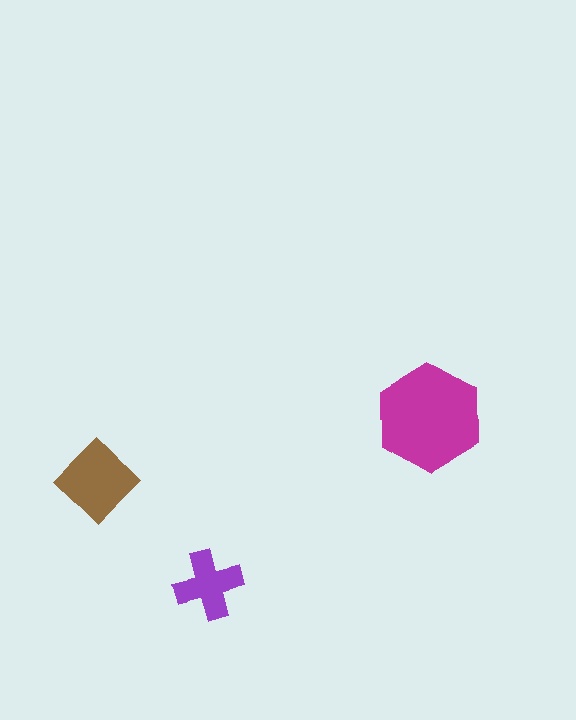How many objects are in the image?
There are 3 objects in the image.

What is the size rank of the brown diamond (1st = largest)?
2nd.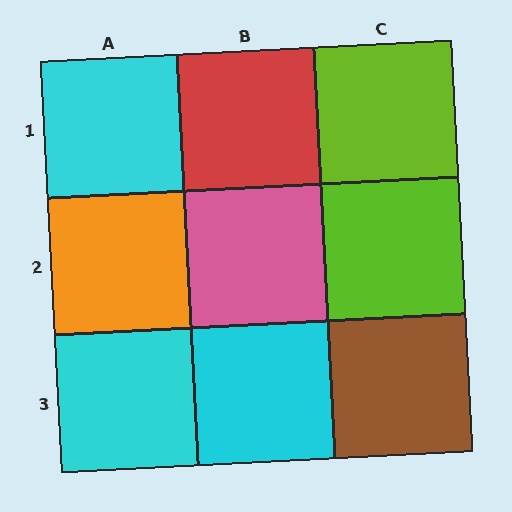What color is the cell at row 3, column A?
Cyan.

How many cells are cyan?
3 cells are cyan.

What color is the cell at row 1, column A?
Cyan.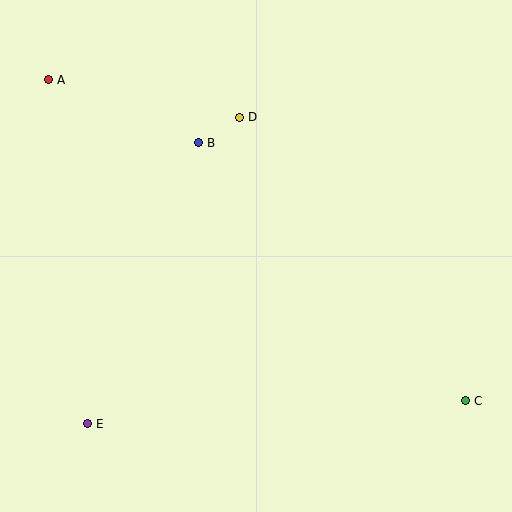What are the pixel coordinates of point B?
Point B is at (199, 143).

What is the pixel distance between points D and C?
The distance between D and C is 363 pixels.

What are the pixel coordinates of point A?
Point A is at (49, 80).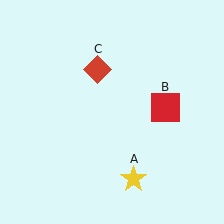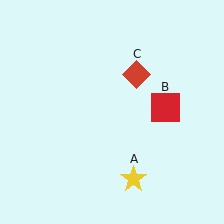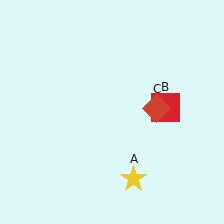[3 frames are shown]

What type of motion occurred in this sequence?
The red diamond (object C) rotated clockwise around the center of the scene.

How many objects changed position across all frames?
1 object changed position: red diamond (object C).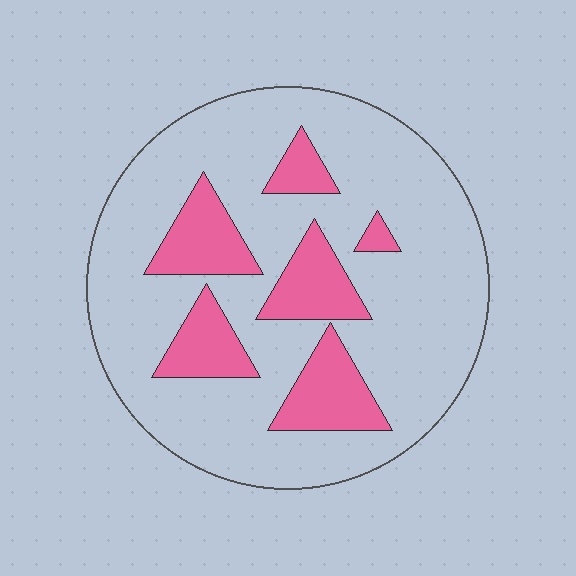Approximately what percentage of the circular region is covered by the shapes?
Approximately 20%.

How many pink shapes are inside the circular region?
6.